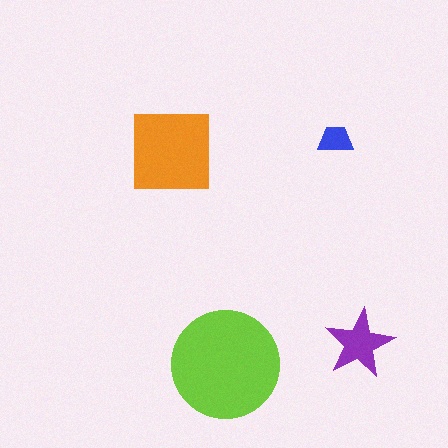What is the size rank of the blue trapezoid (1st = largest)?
4th.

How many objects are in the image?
There are 4 objects in the image.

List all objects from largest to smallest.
The lime circle, the orange square, the purple star, the blue trapezoid.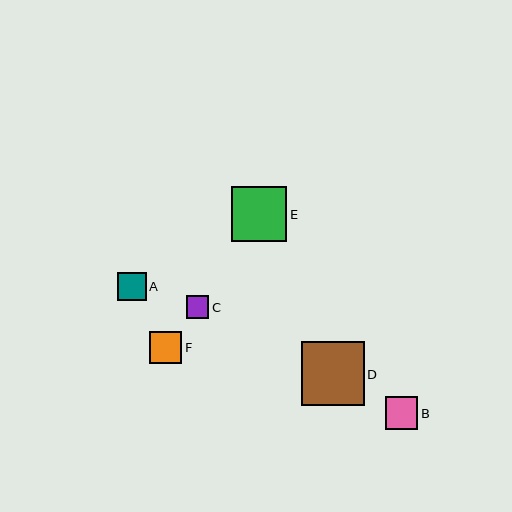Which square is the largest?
Square D is the largest with a size of approximately 63 pixels.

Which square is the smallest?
Square C is the smallest with a size of approximately 22 pixels.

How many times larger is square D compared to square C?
Square D is approximately 2.8 times the size of square C.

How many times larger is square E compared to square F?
Square E is approximately 1.7 times the size of square F.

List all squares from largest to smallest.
From largest to smallest: D, E, B, F, A, C.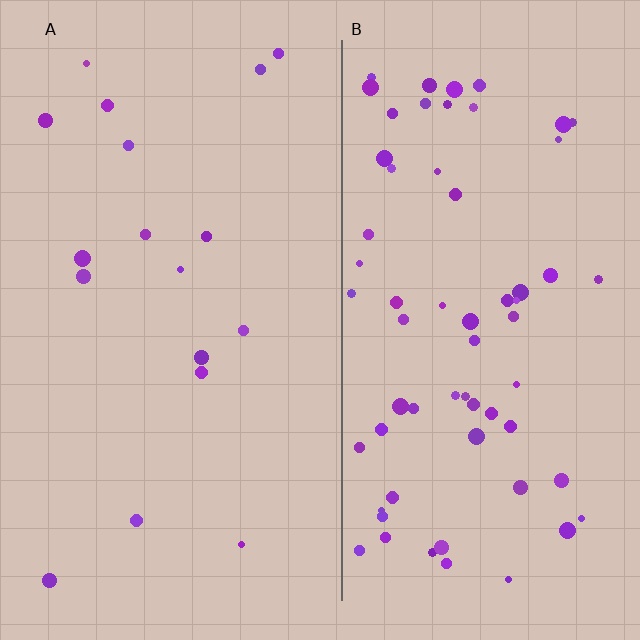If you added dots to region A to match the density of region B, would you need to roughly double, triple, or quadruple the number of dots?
Approximately quadruple.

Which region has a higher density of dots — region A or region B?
B (the right).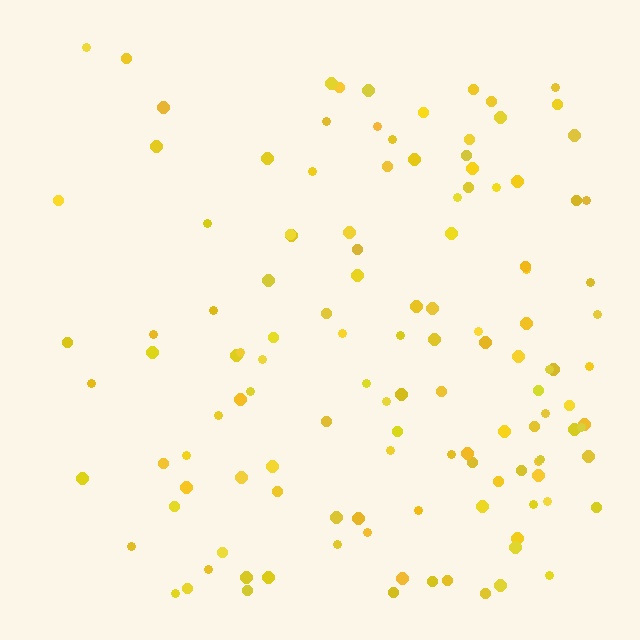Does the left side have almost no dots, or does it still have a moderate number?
Still a moderate number, just noticeably fewer than the right.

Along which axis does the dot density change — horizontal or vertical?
Horizontal.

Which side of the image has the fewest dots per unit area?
The left.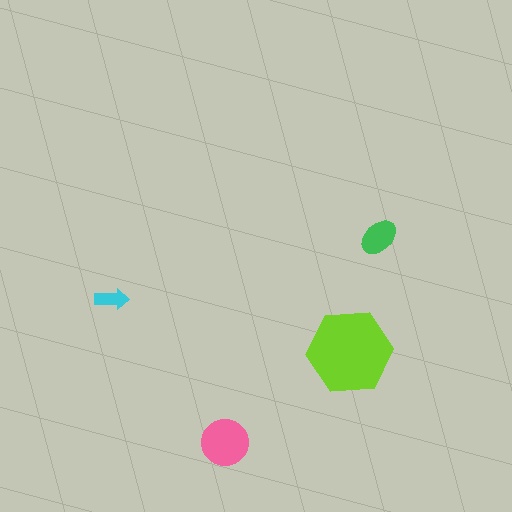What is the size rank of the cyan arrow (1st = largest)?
4th.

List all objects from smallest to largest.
The cyan arrow, the green ellipse, the pink circle, the lime hexagon.